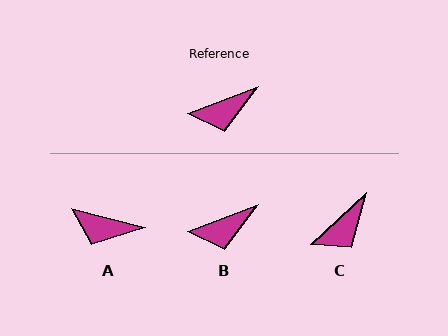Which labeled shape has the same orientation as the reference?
B.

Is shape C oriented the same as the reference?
No, it is off by about 22 degrees.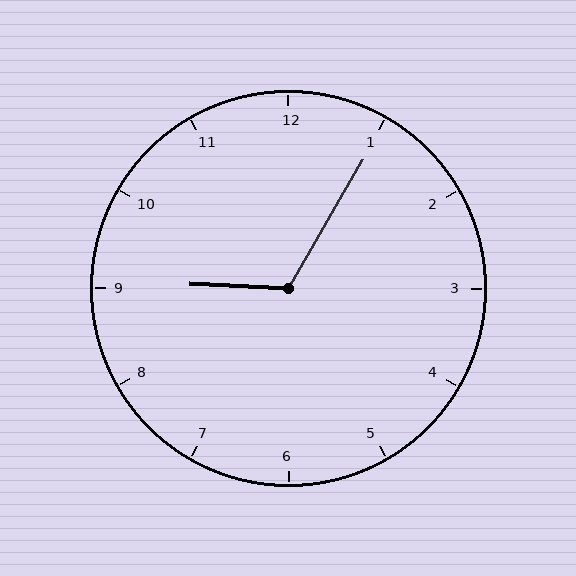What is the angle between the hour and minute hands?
Approximately 118 degrees.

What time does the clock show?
9:05.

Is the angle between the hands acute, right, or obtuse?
It is obtuse.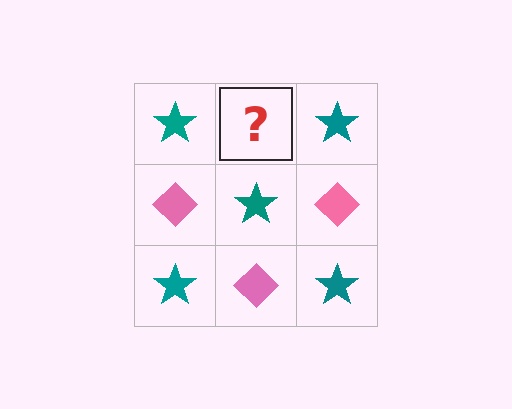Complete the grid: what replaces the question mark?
The question mark should be replaced with a pink diamond.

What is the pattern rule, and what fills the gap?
The rule is that it alternates teal star and pink diamond in a checkerboard pattern. The gap should be filled with a pink diamond.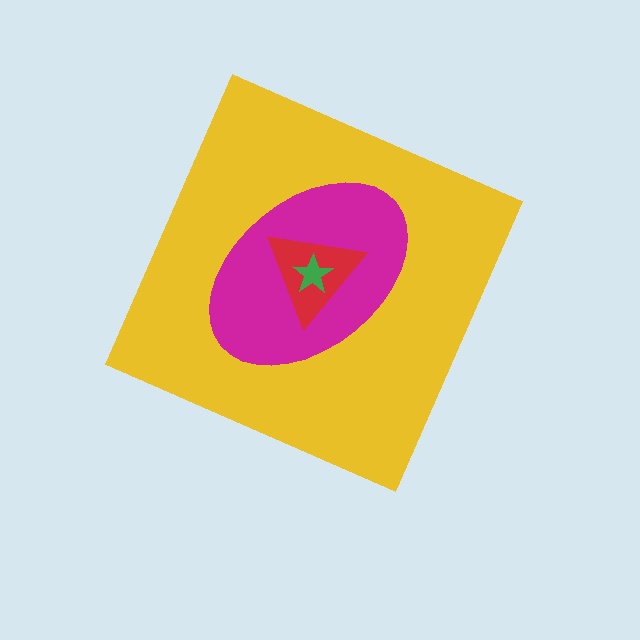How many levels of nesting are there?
4.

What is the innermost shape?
The green star.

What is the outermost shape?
The yellow diamond.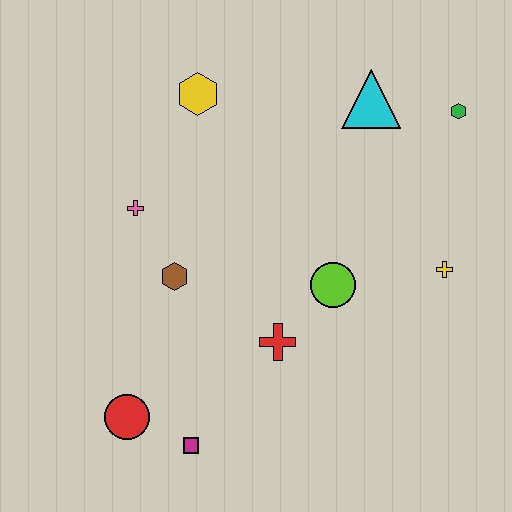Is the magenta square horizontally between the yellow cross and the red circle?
Yes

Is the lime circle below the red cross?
No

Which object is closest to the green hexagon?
The cyan triangle is closest to the green hexagon.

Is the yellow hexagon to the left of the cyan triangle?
Yes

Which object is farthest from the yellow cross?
The red circle is farthest from the yellow cross.